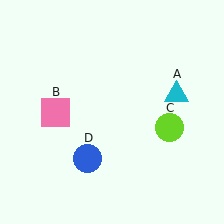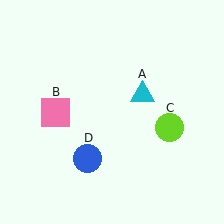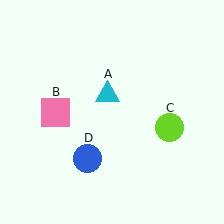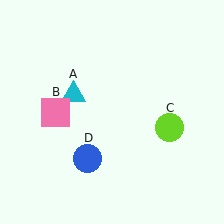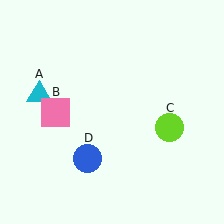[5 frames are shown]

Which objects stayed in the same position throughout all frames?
Pink square (object B) and lime circle (object C) and blue circle (object D) remained stationary.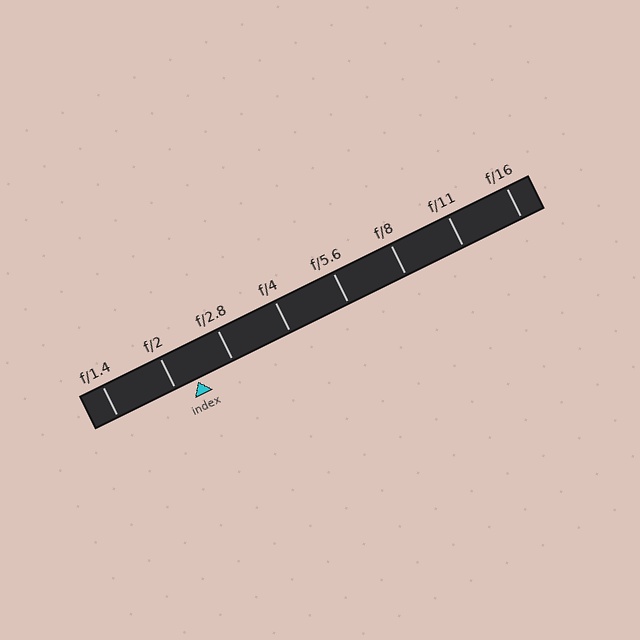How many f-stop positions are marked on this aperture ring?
There are 8 f-stop positions marked.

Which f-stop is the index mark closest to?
The index mark is closest to f/2.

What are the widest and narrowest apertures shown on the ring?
The widest aperture shown is f/1.4 and the narrowest is f/16.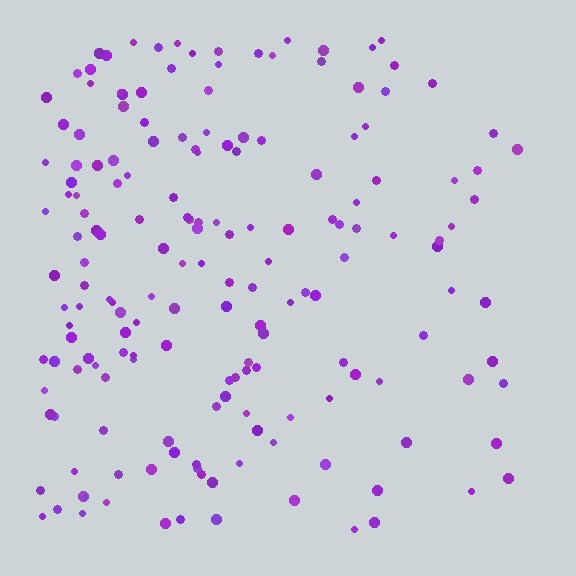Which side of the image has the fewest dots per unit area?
The right.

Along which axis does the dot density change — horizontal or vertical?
Horizontal.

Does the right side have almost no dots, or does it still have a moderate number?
Still a moderate number, just noticeably fewer than the left.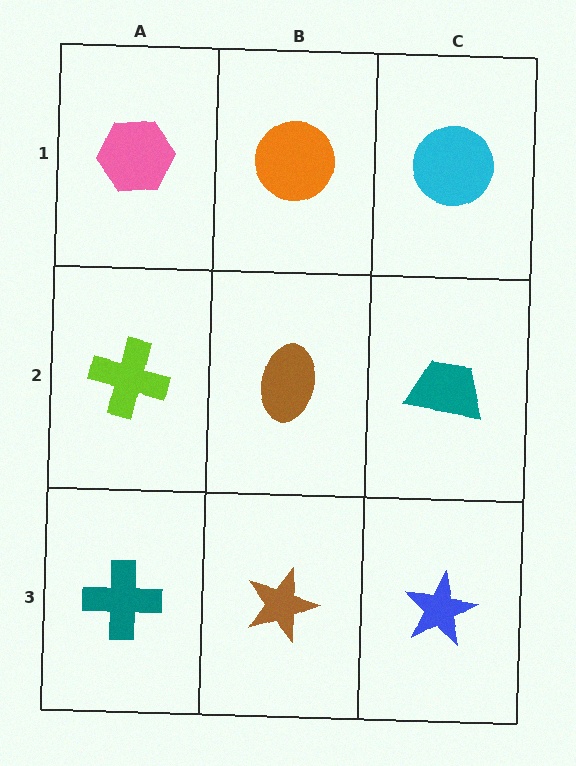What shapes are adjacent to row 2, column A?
A pink hexagon (row 1, column A), a teal cross (row 3, column A), a brown ellipse (row 2, column B).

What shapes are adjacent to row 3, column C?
A teal trapezoid (row 2, column C), a brown star (row 3, column B).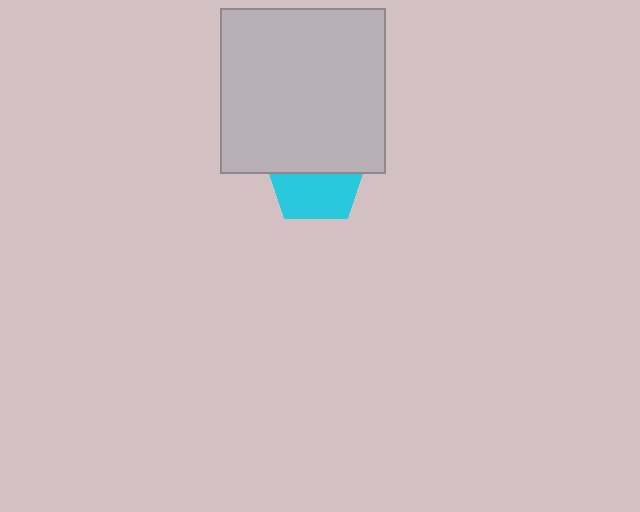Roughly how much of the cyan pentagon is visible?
About half of it is visible (roughly 51%).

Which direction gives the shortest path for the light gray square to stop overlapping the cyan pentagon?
Moving up gives the shortest separation.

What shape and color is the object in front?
The object in front is a light gray square.